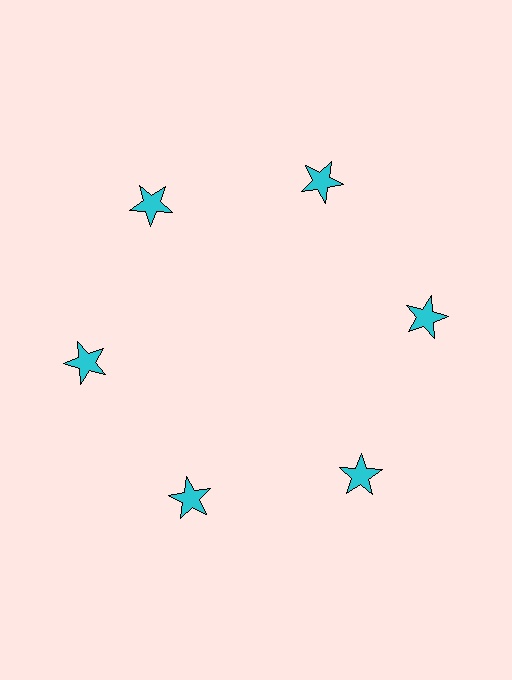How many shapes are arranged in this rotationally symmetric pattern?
There are 6 shapes, arranged in 6 groups of 1.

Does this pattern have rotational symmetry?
Yes, this pattern has 6-fold rotational symmetry. It looks the same after rotating 60 degrees around the center.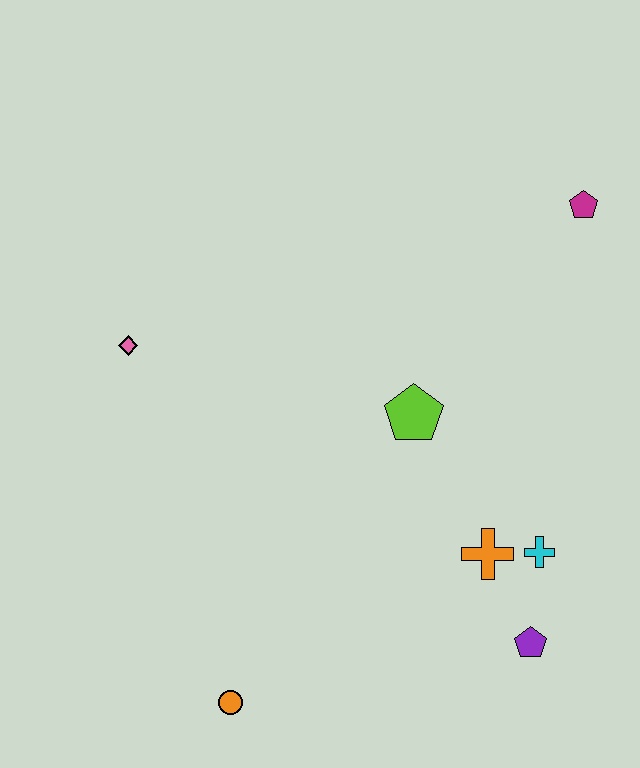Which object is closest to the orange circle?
The orange cross is closest to the orange circle.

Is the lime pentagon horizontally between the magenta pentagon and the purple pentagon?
No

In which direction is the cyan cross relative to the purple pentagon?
The cyan cross is above the purple pentagon.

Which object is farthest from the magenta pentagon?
The orange circle is farthest from the magenta pentagon.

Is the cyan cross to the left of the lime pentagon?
No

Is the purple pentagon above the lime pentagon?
No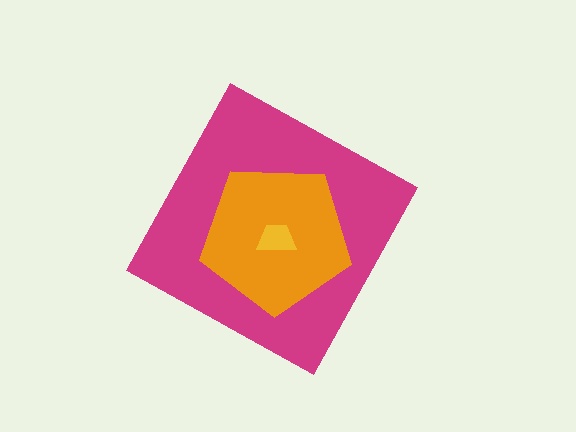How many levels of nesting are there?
3.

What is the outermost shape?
The magenta diamond.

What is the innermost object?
The yellow trapezoid.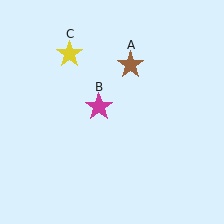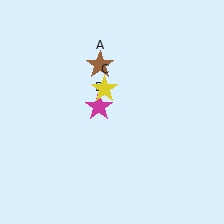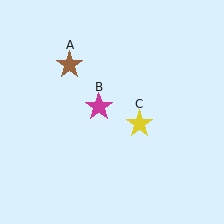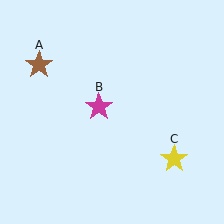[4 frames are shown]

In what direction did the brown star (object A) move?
The brown star (object A) moved left.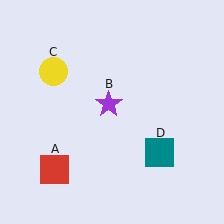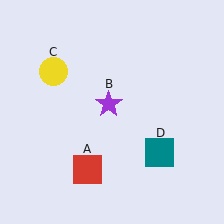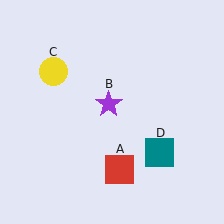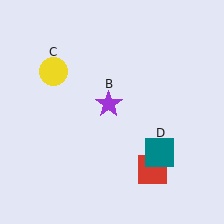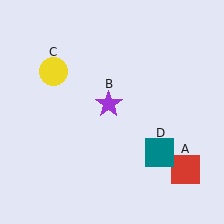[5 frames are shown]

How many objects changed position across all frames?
1 object changed position: red square (object A).